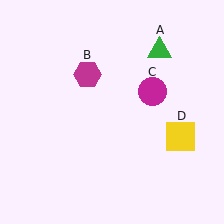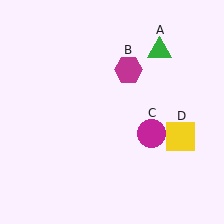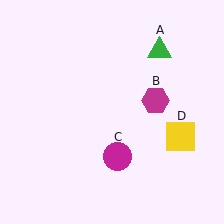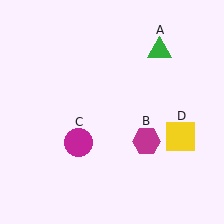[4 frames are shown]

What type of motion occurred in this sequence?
The magenta hexagon (object B), magenta circle (object C) rotated clockwise around the center of the scene.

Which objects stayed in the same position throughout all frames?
Green triangle (object A) and yellow square (object D) remained stationary.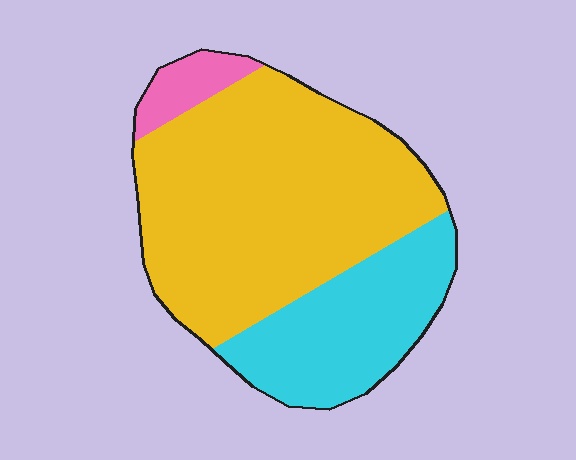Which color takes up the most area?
Yellow, at roughly 65%.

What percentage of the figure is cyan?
Cyan takes up about one quarter (1/4) of the figure.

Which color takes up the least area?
Pink, at roughly 5%.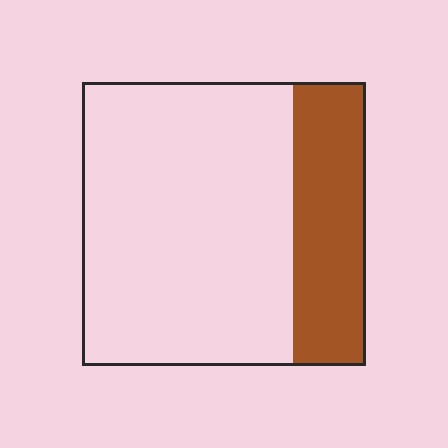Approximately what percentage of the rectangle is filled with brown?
Approximately 25%.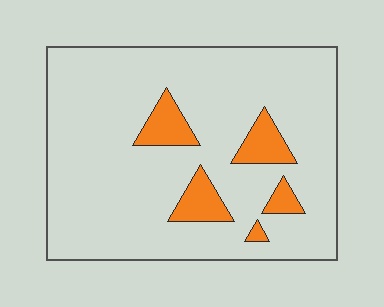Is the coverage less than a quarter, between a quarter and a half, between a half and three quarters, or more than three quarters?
Less than a quarter.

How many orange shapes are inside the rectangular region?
5.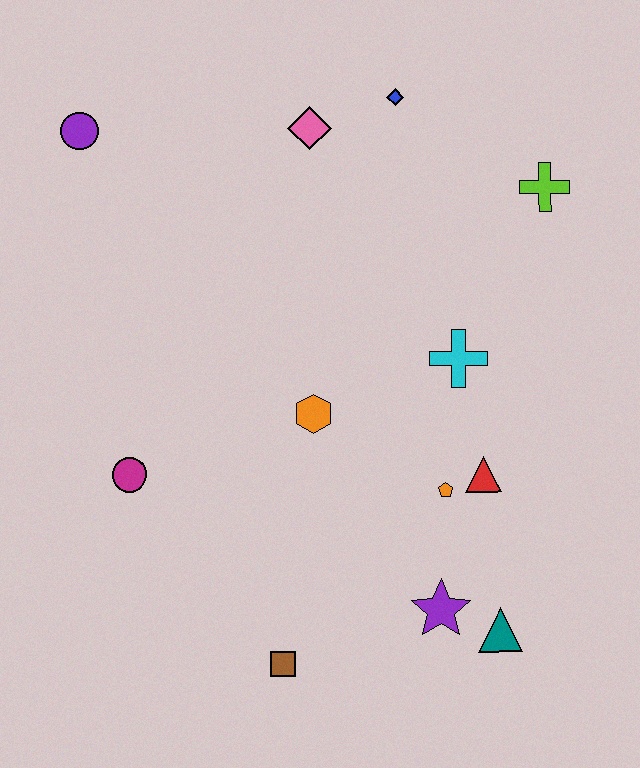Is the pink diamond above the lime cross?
Yes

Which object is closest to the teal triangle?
The purple star is closest to the teal triangle.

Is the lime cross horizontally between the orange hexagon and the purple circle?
No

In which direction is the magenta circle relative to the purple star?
The magenta circle is to the left of the purple star.